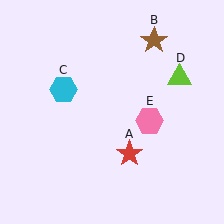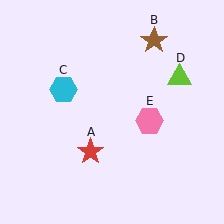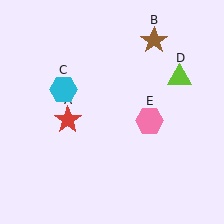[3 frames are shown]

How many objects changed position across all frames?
1 object changed position: red star (object A).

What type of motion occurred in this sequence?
The red star (object A) rotated clockwise around the center of the scene.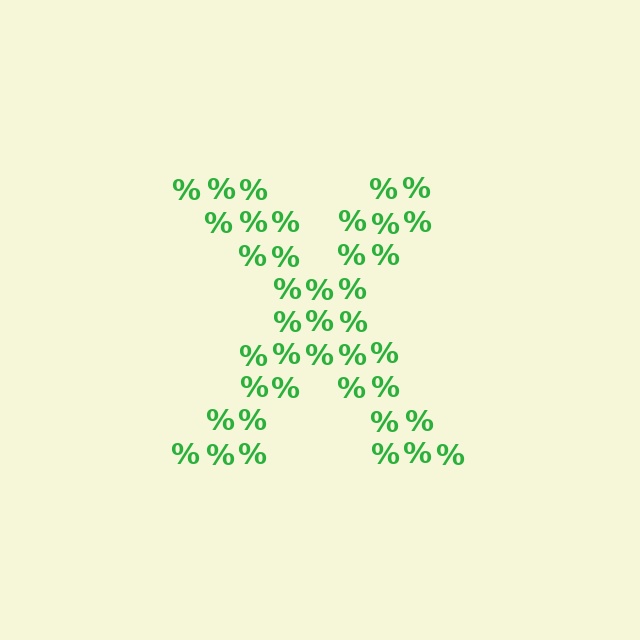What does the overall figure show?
The overall figure shows the letter X.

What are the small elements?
The small elements are percent signs.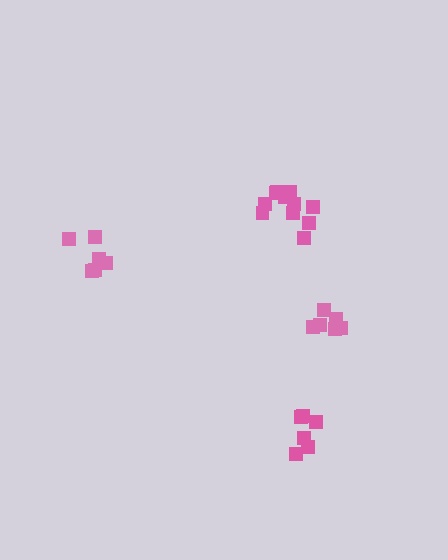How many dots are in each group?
Group 1: 11 dots, Group 2: 6 dots, Group 3: 6 dots, Group 4: 6 dots (29 total).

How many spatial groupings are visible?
There are 4 spatial groupings.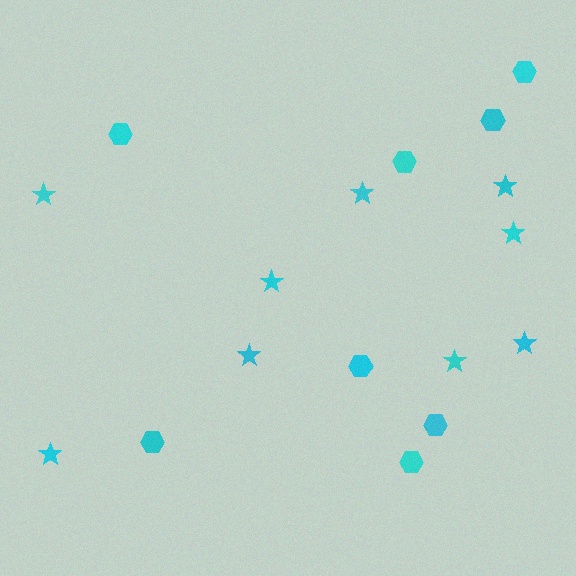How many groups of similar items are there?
There are 2 groups: one group of stars (9) and one group of hexagons (8).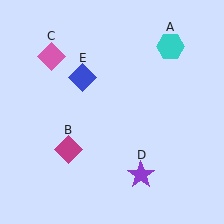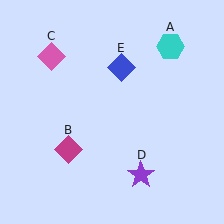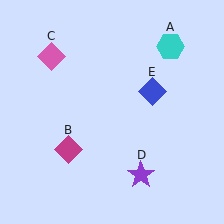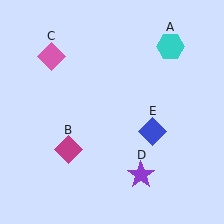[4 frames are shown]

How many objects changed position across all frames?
1 object changed position: blue diamond (object E).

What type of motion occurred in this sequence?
The blue diamond (object E) rotated clockwise around the center of the scene.